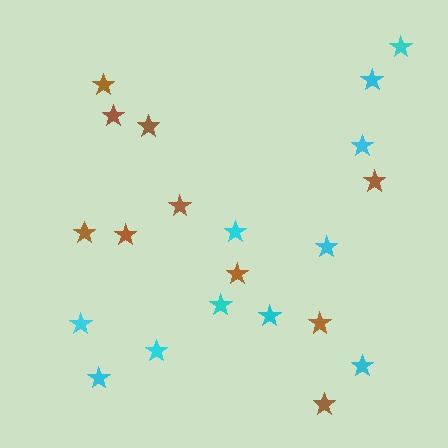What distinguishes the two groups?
There are 2 groups: one group of brown stars (10) and one group of cyan stars (11).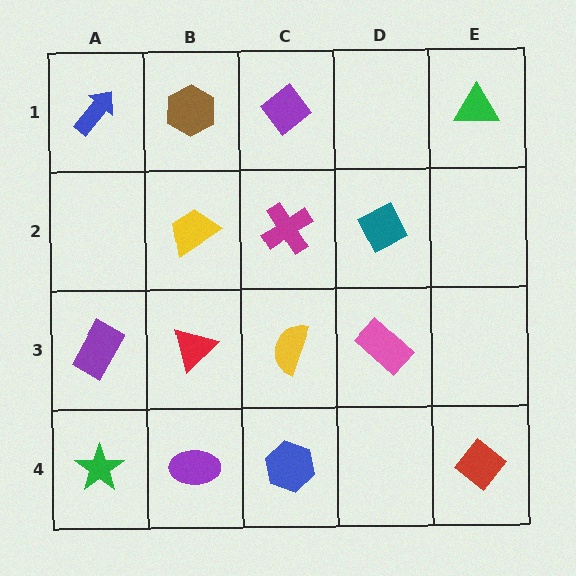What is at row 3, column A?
A purple rectangle.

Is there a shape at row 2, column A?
No, that cell is empty.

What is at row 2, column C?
A magenta cross.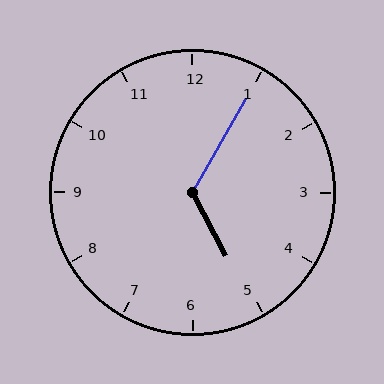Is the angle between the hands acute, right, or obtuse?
It is obtuse.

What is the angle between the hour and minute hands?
Approximately 122 degrees.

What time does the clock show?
5:05.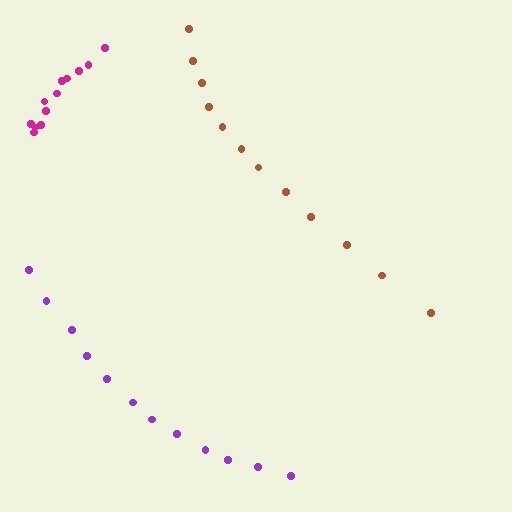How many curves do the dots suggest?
There are 3 distinct paths.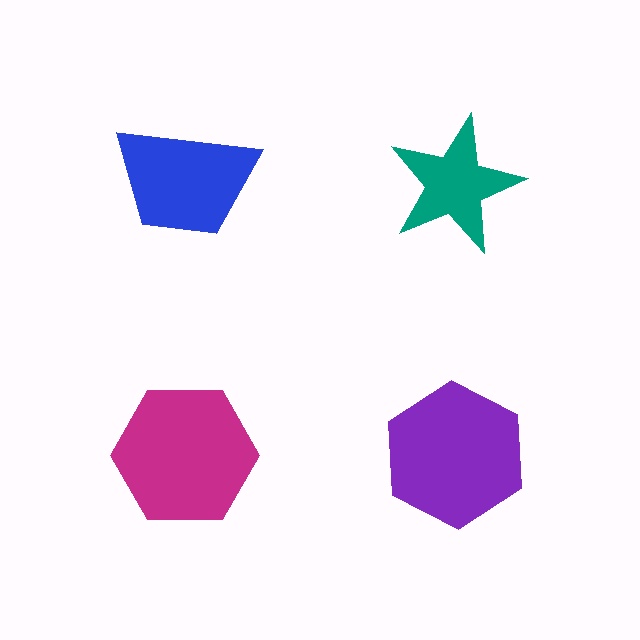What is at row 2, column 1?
A magenta hexagon.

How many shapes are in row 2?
2 shapes.